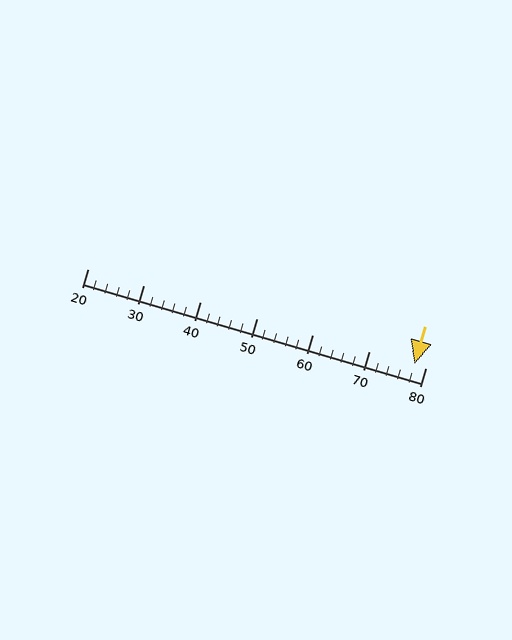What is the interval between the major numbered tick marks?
The major tick marks are spaced 10 units apart.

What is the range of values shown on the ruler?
The ruler shows values from 20 to 80.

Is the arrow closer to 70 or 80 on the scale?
The arrow is closer to 80.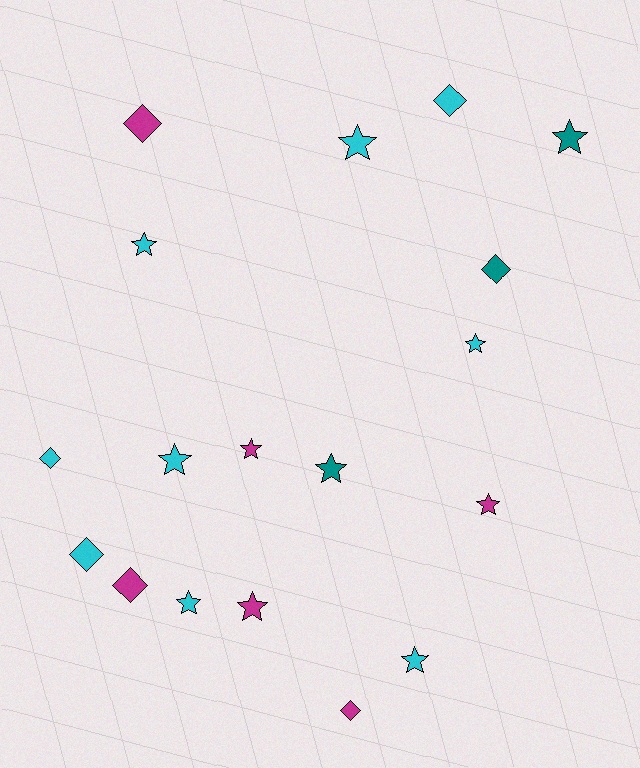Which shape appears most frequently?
Star, with 11 objects.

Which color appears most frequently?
Cyan, with 9 objects.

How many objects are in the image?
There are 18 objects.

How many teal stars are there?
There are 2 teal stars.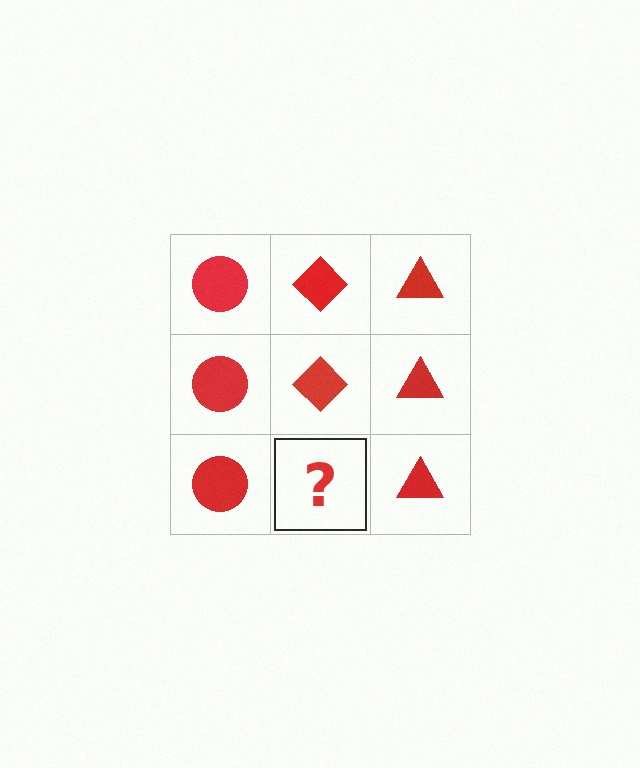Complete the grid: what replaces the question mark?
The question mark should be replaced with a red diamond.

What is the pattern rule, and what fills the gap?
The rule is that each column has a consistent shape. The gap should be filled with a red diamond.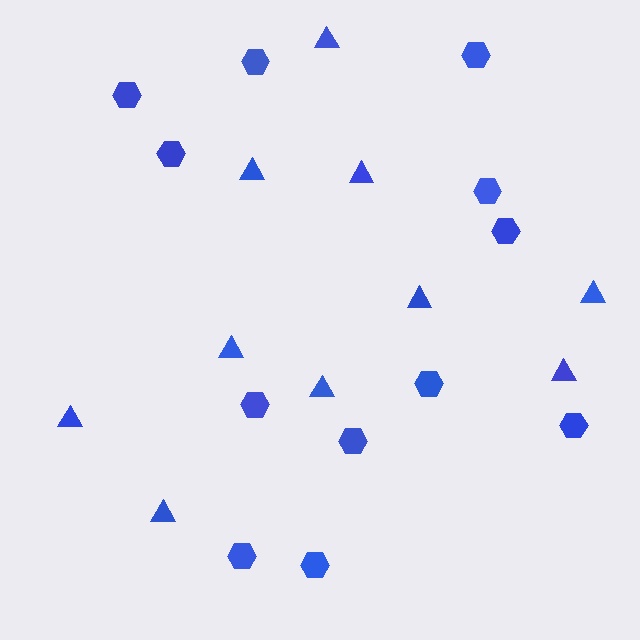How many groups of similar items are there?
There are 2 groups: one group of triangles (10) and one group of hexagons (12).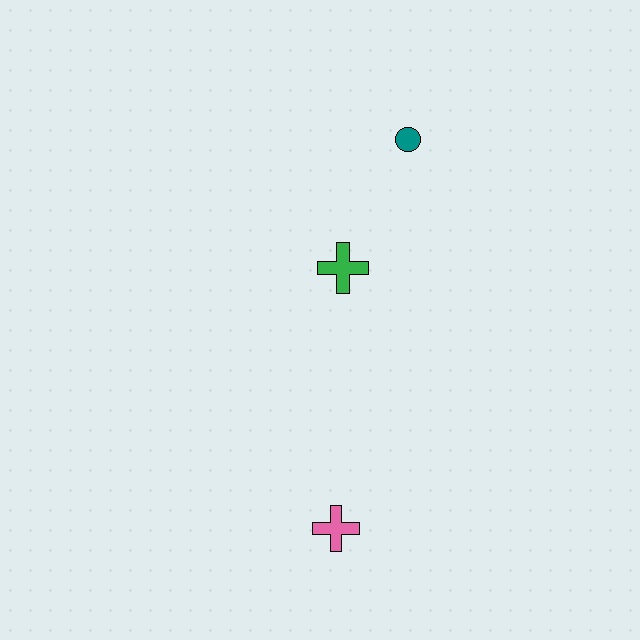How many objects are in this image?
There are 3 objects.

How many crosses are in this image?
There are 2 crosses.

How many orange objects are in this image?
There are no orange objects.